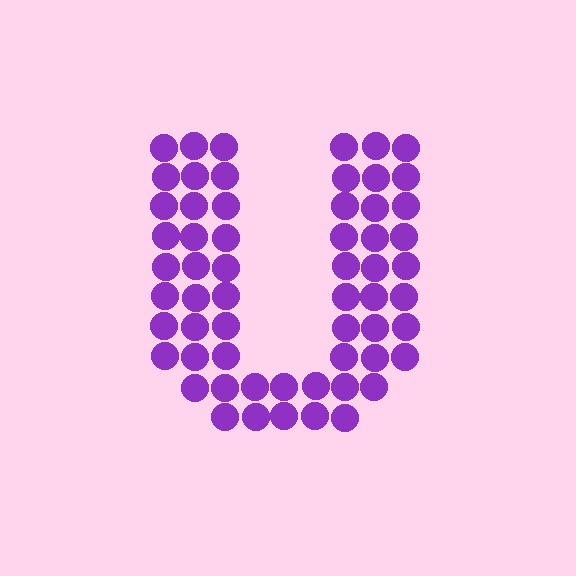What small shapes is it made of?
It is made of small circles.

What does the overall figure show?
The overall figure shows the letter U.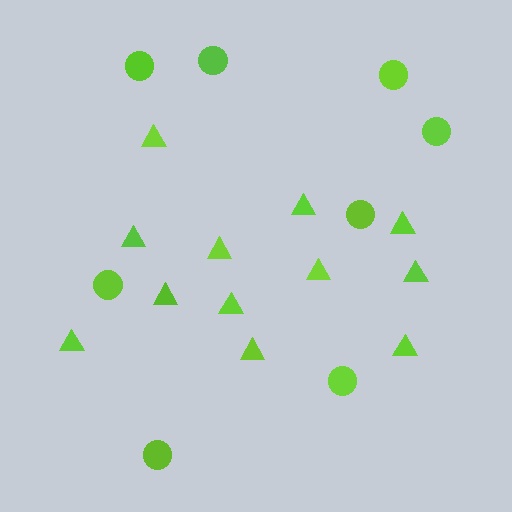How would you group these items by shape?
There are 2 groups: one group of triangles (12) and one group of circles (8).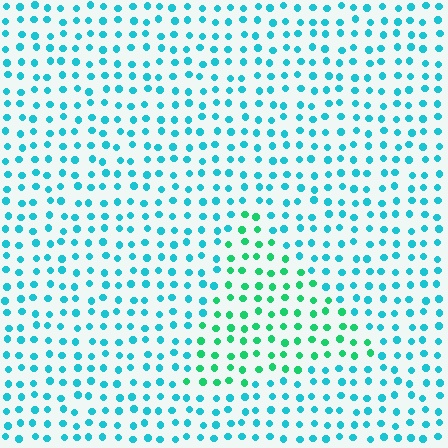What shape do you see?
I see a triangle.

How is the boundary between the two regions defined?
The boundary is defined purely by a slight shift in hue (about 38 degrees). Spacing, size, and orientation are identical on both sides.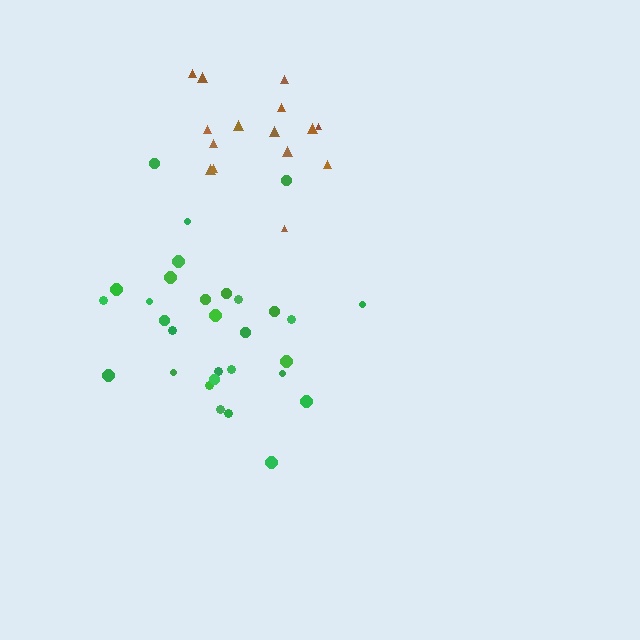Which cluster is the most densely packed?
Green.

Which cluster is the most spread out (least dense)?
Brown.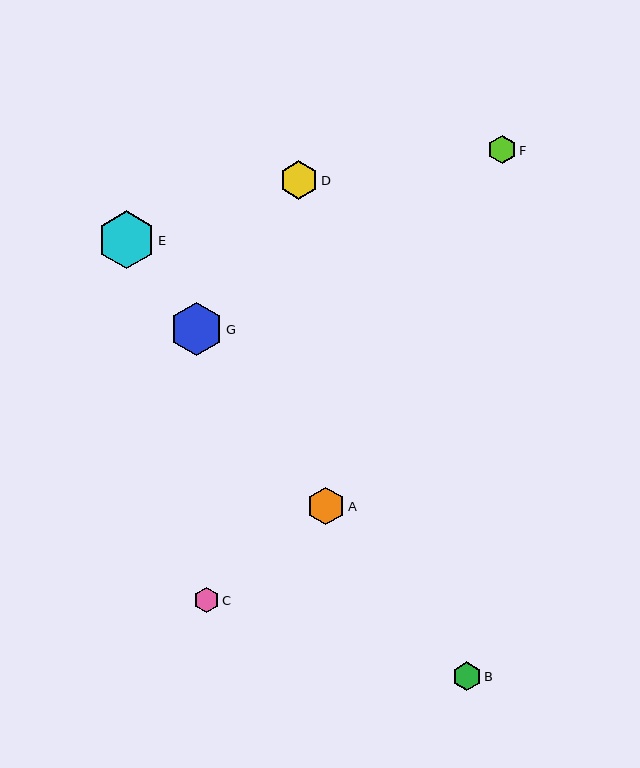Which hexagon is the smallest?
Hexagon C is the smallest with a size of approximately 25 pixels.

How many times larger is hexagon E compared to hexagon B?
Hexagon E is approximately 2.0 times the size of hexagon B.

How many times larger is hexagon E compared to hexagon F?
Hexagon E is approximately 2.0 times the size of hexagon F.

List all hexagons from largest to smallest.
From largest to smallest: E, G, D, A, B, F, C.